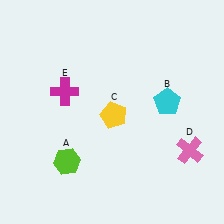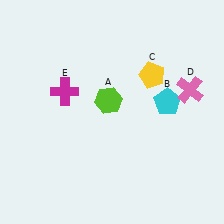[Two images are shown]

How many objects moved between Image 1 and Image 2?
3 objects moved between the two images.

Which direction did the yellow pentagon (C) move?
The yellow pentagon (C) moved up.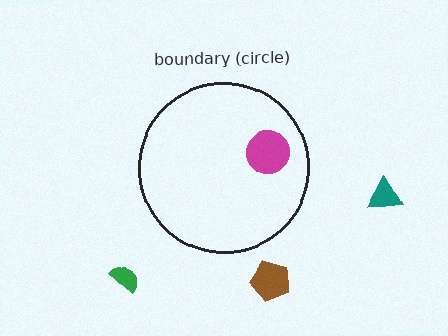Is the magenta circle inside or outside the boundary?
Inside.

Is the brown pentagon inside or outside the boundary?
Outside.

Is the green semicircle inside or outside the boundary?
Outside.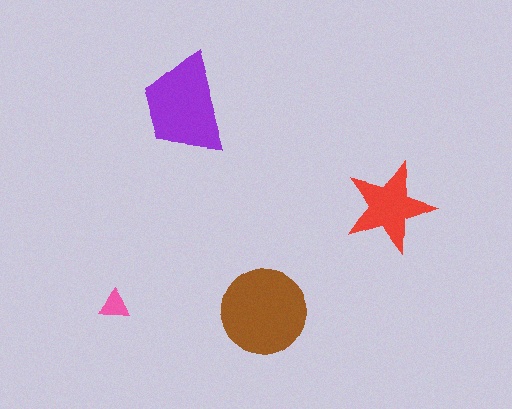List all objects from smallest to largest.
The pink triangle, the red star, the purple trapezoid, the brown circle.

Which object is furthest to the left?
The pink triangle is leftmost.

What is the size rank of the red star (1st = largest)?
3rd.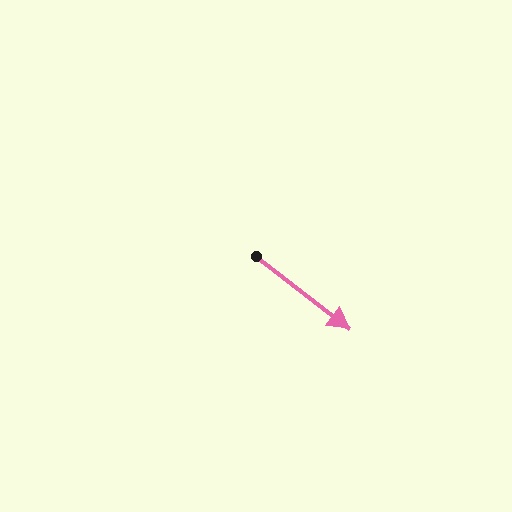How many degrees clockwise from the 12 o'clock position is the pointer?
Approximately 128 degrees.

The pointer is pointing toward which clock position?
Roughly 4 o'clock.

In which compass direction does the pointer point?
Southeast.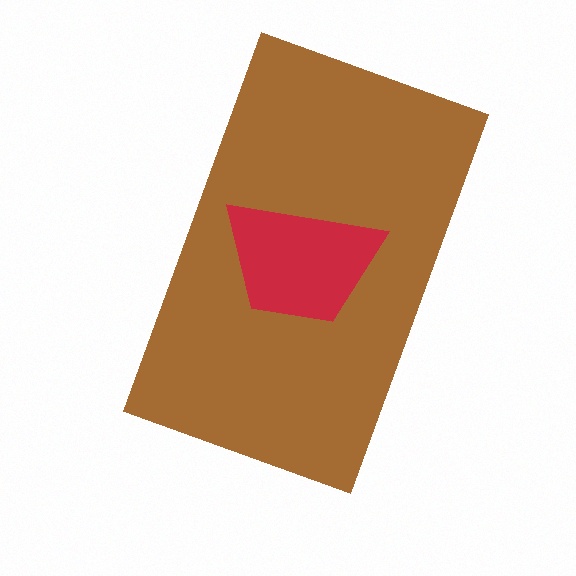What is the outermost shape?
The brown rectangle.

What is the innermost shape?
The red trapezoid.